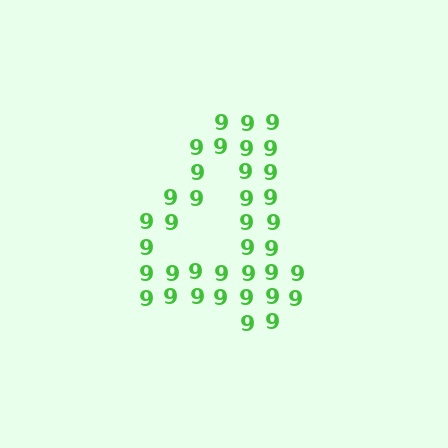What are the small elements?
The small elements are digit 9's.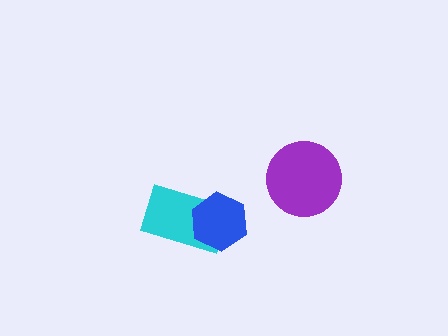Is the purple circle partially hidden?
No, no other shape covers it.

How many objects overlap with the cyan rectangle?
1 object overlaps with the cyan rectangle.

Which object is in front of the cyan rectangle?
The blue hexagon is in front of the cyan rectangle.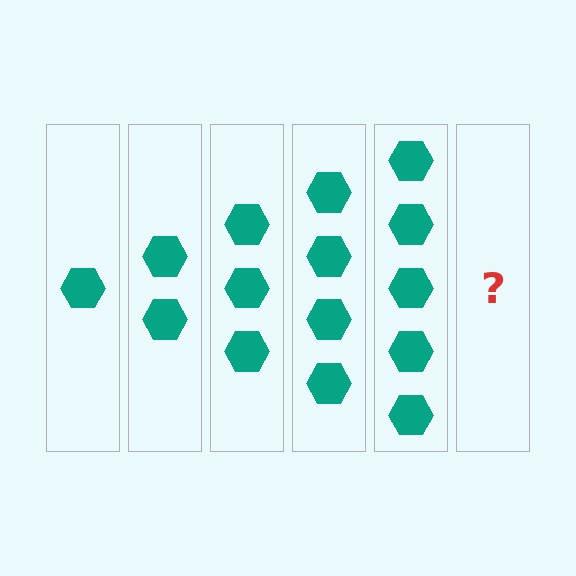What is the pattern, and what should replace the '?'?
The pattern is that each step adds one more hexagon. The '?' should be 6 hexagons.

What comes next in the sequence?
The next element should be 6 hexagons.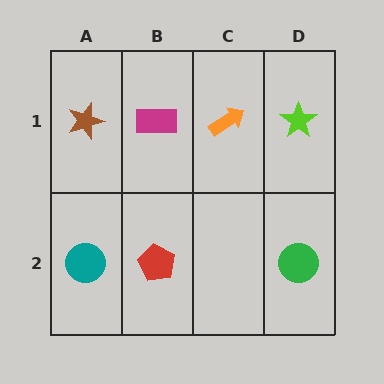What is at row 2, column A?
A teal circle.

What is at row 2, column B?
A red pentagon.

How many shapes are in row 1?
4 shapes.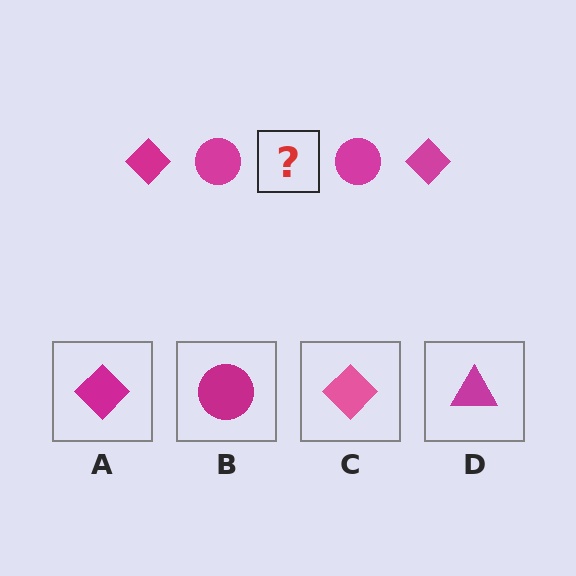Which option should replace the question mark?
Option A.